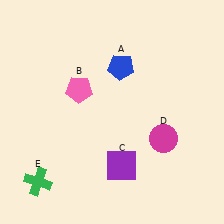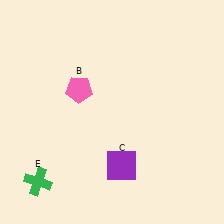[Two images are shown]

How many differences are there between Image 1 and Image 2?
There are 2 differences between the two images.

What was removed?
The blue pentagon (A), the magenta circle (D) were removed in Image 2.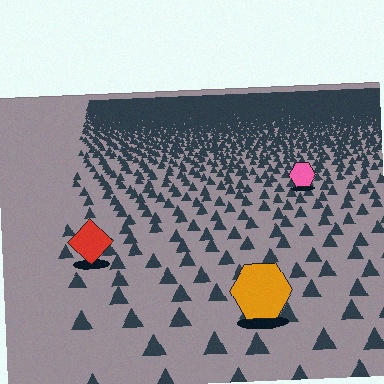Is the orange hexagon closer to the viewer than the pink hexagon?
Yes. The orange hexagon is closer — you can tell from the texture gradient: the ground texture is coarser near it.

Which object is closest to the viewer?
The orange hexagon is closest. The texture marks near it are larger and more spread out.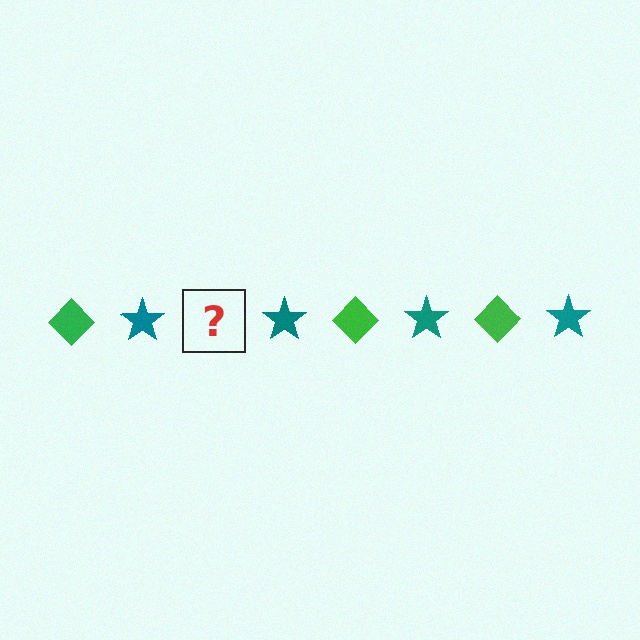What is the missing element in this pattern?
The missing element is a green diamond.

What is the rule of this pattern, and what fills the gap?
The rule is that the pattern alternates between green diamond and teal star. The gap should be filled with a green diamond.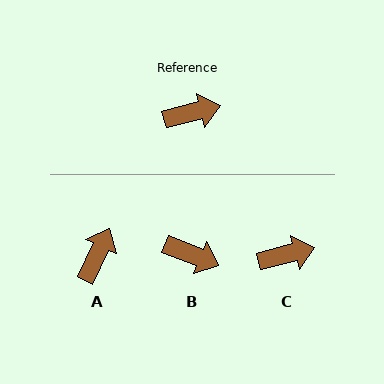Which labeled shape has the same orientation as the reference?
C.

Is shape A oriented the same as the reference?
No, it is off by about 51 degrees.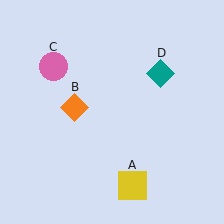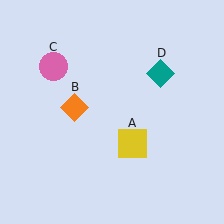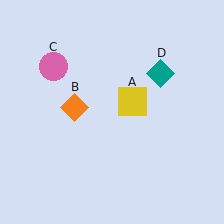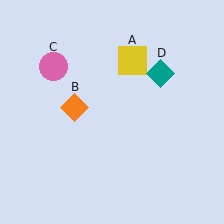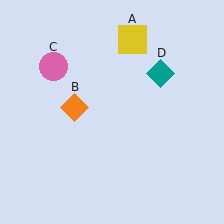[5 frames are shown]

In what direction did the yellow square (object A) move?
The yellow square (object A) moved up.